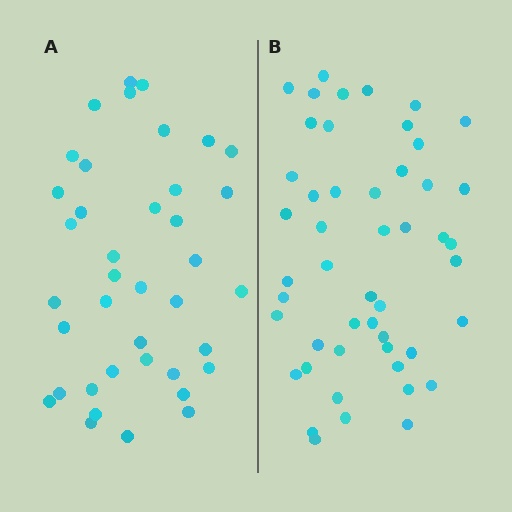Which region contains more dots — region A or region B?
Region B (the right region) has more dots.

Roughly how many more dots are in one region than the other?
Region B has roughly 10 or so more dots than region A.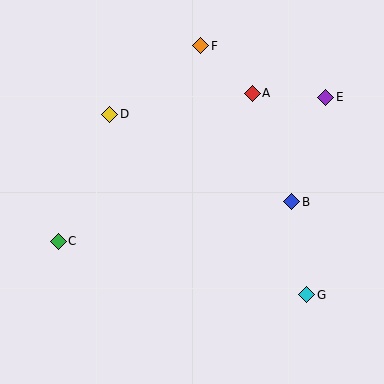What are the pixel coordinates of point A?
Point A is at (252, 93).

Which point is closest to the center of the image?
Point B at (292, 202) is closest to the center.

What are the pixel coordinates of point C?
Point C is at (58, 241).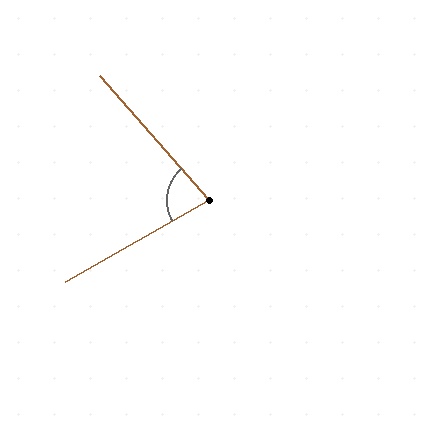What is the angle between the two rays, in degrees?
Approximately 78 degrees.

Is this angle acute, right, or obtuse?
It is acute.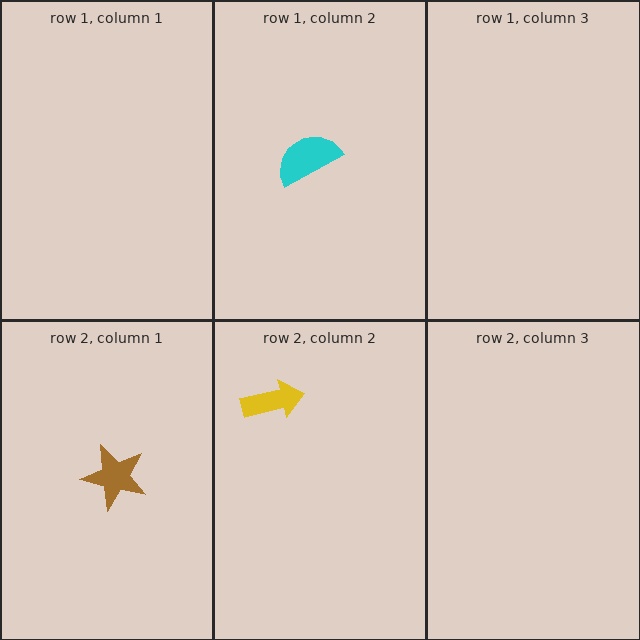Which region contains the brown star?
The row 2, column 1 region.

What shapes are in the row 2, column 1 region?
The brown star.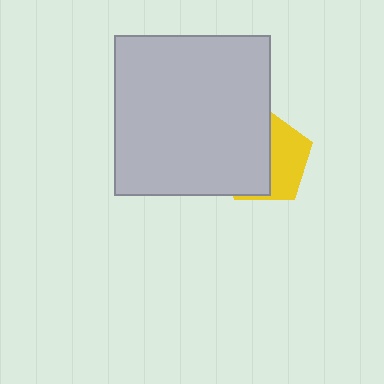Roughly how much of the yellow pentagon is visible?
A small part of it is visible (roughly 42%).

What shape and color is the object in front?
The object in front is a light gray rectangle.